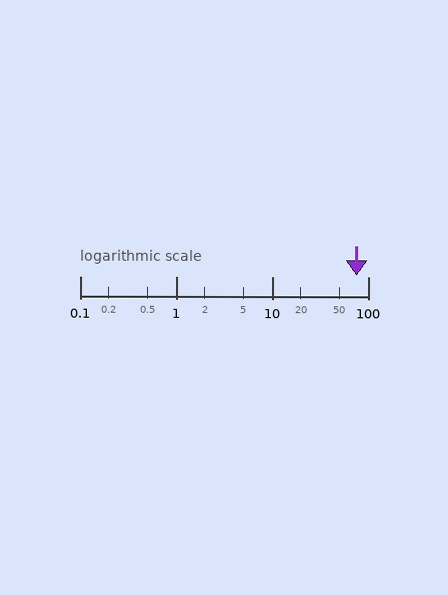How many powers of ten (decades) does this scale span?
The scale spans 3 decades, from 0.1 to 100.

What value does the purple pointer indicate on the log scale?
The pointer indicates approximately 76.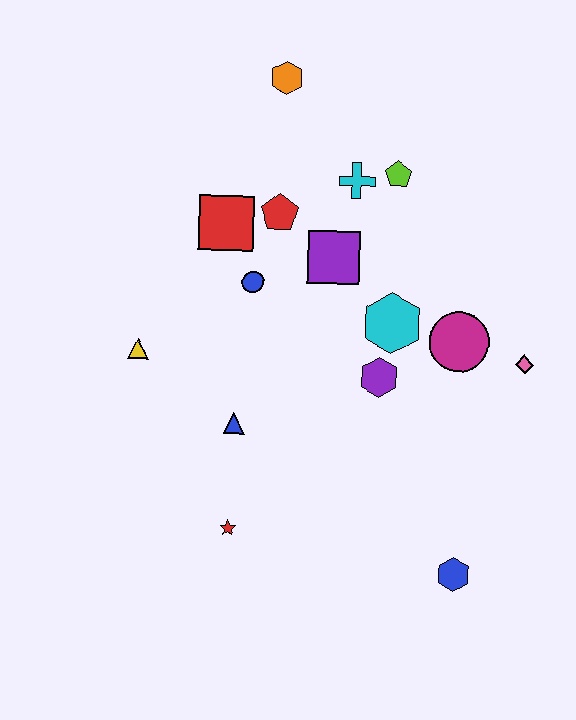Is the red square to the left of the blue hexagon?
Yes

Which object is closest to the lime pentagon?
The cyan cross is closest to the lime pentagon.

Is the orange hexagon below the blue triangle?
No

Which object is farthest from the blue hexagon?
The orange hexagon is farthest from the blue hexagon.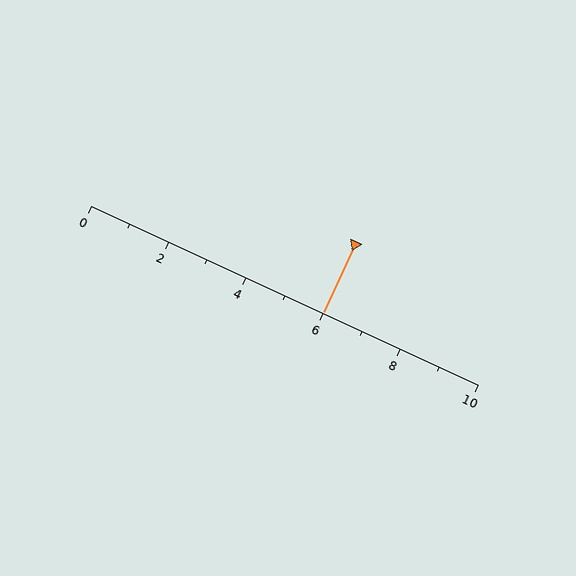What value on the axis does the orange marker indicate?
The marker indicates approximately 6.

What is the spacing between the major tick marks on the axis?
The major ticks are spaced 2 apart.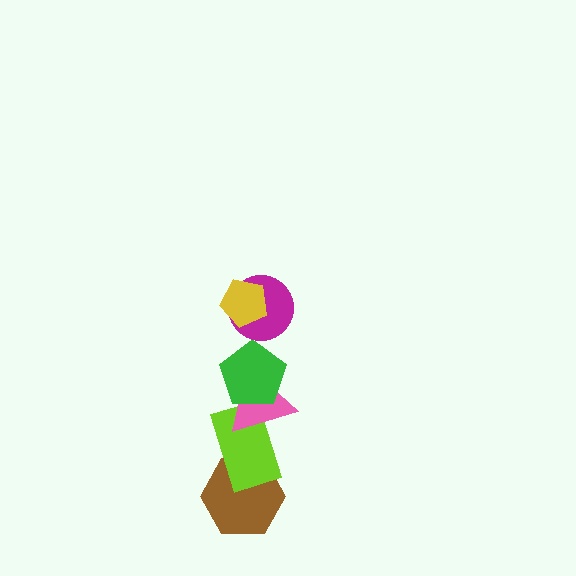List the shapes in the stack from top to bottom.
From top to bottom: the yellow pentagon, the magenta circle, the green pentagon, the pink triangle, the lime rectangle, the brown hexagon.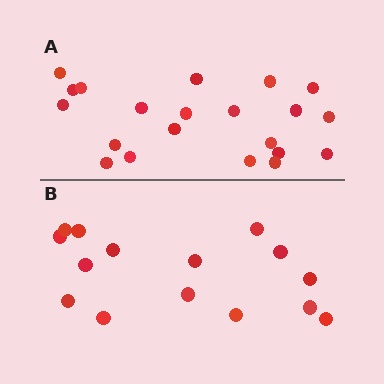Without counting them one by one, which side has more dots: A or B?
Region A (the top region) has more dots.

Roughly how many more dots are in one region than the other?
Region A has about 6 more dots than region B.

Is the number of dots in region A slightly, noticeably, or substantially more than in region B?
Region A has noticeably more, but not dramatically so. The ratio is roughly 1.4 to 1.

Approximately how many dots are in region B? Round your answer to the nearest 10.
About 20 dots. (The exact count is 15, which rounds to 20.)